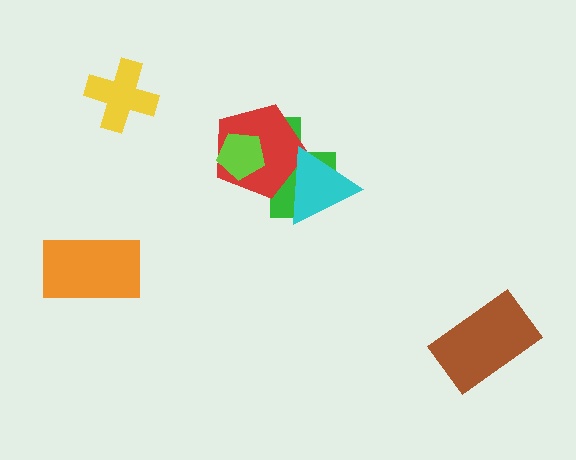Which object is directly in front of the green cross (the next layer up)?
The red pentagon is directly in front of the green cross.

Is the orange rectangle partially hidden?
No, no other shape covers it.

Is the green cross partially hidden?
Yes, it is partially covered by another shape.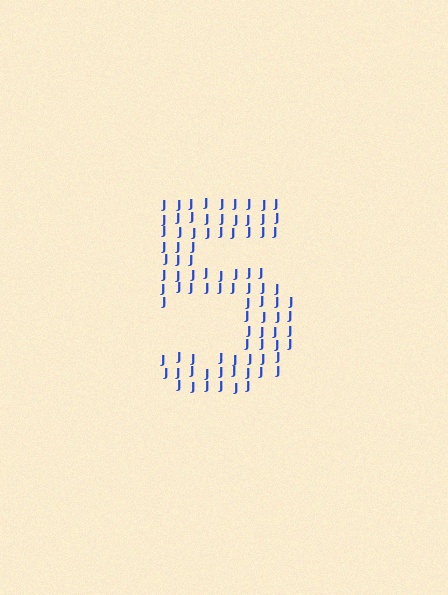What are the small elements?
The small elements are letter J's.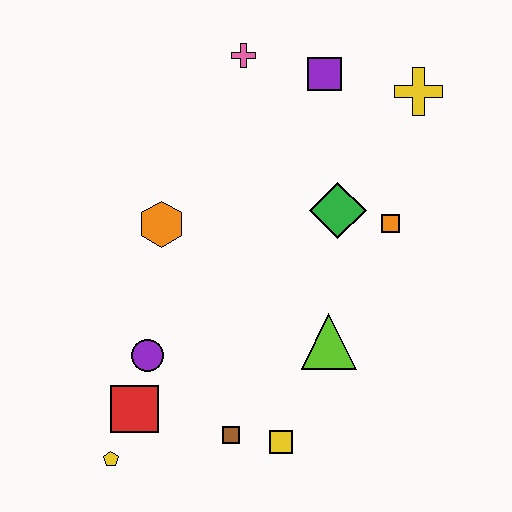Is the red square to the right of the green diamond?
No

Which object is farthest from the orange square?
The yellow pentagon is farthest from the orange square.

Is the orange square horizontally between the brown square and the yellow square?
No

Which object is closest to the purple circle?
The red square is closest to the purple circle.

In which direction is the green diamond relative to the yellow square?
The green diamond is above the yellow square.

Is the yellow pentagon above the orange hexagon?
No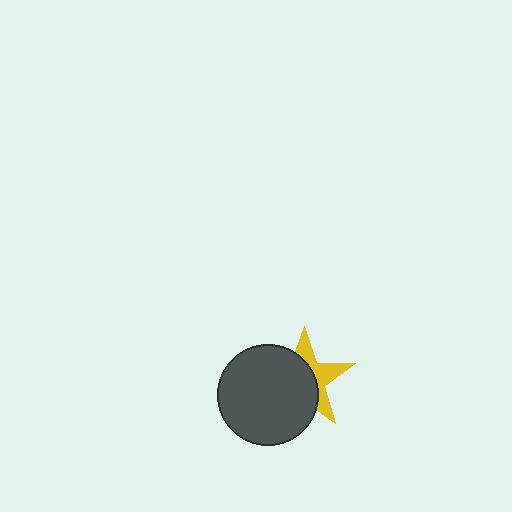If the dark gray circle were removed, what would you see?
You would see the complete yellow star.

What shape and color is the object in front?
The object in front is a dark gray circle.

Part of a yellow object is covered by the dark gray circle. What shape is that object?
It is a star.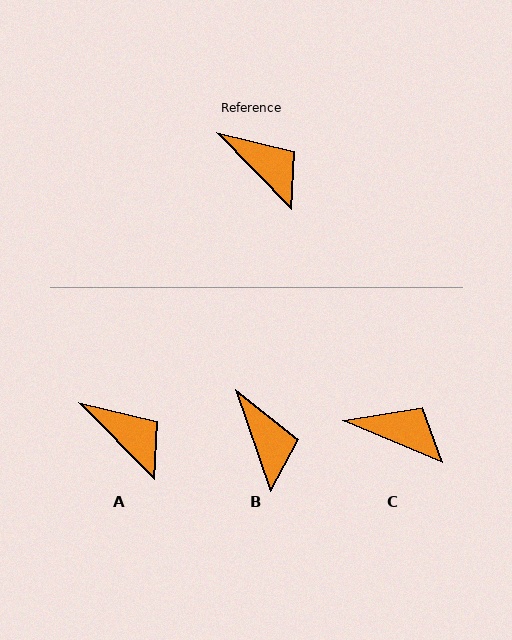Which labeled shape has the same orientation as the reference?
A.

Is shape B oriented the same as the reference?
No, it is off by about 25 degrees.